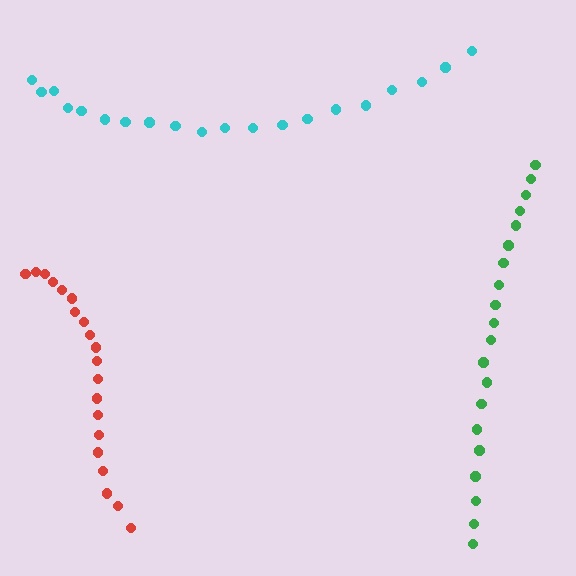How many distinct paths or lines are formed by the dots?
There are 3 distinct paths.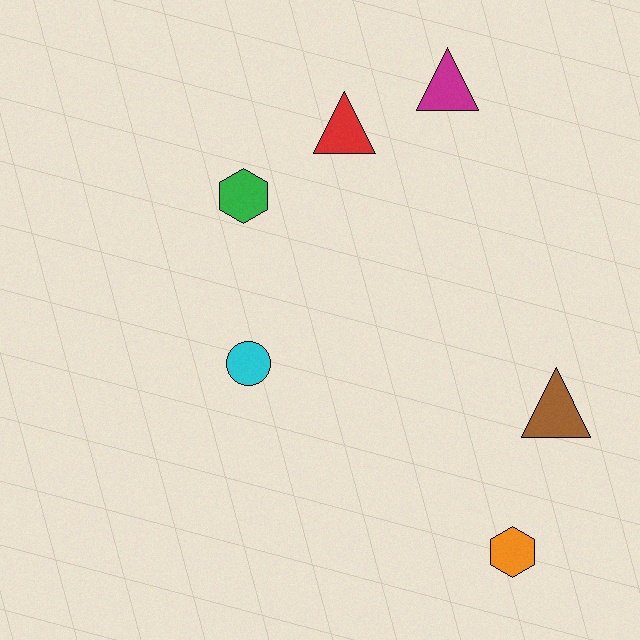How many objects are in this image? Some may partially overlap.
There are 6 objects.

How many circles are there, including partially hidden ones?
There is 1 circle.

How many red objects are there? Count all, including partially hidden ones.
There is 1 red object.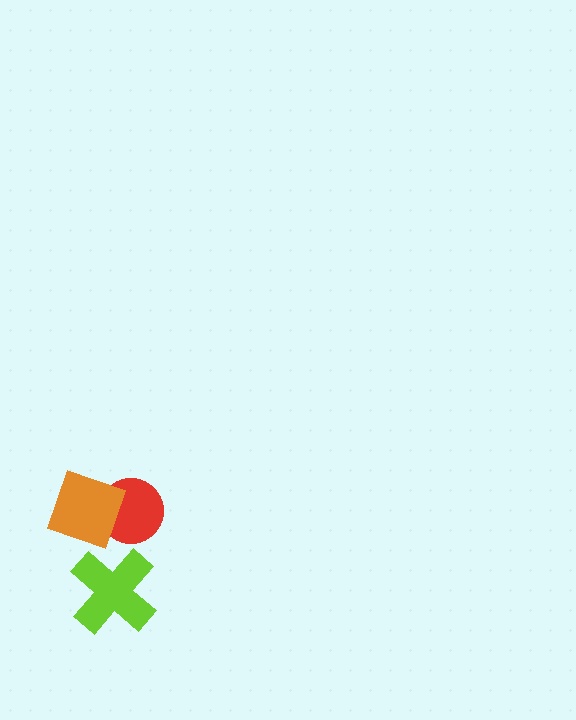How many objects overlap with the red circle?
1 object overlaps with the red circle.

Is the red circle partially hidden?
Yes, it is partially covered by another shape.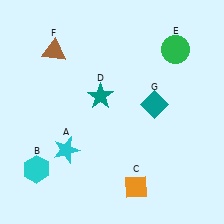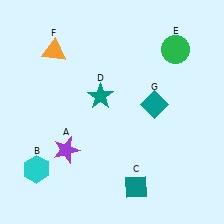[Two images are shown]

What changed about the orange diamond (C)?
In Image 1, C is orange. In Image 2, it changed to teal.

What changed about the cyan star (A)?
In Image 1, A is cyan. In Image 2, it changed to purple.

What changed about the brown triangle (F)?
In Image 1, F is brown. In Image 2, it changed to orange.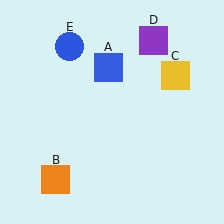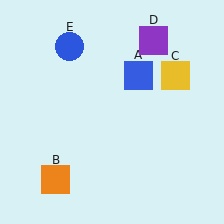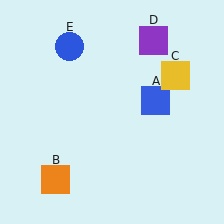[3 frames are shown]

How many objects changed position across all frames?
1 object changed position: blue square (object A).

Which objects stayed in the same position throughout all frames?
Orange square (object B) and yellow square (object C) and purple square (object D) and blue circle (object E) remained stationary.